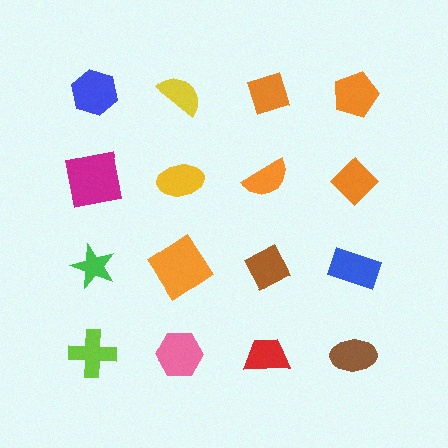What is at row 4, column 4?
A brown ellipse.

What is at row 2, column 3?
An orange semicircle.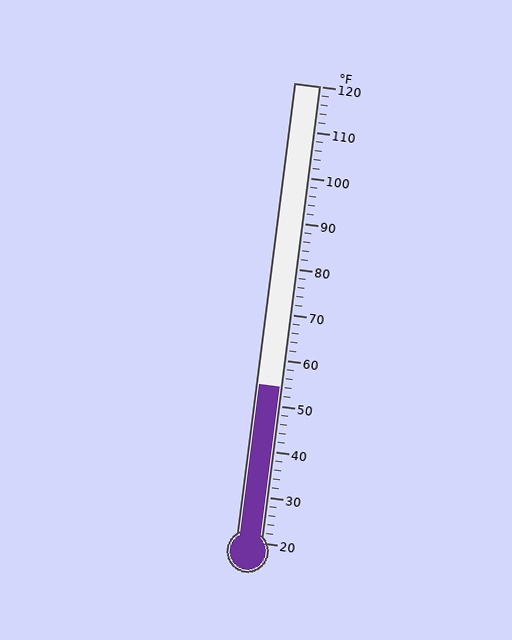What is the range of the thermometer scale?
The thermometer scale ranges from 20°F to 120°F.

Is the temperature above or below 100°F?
The temperature is below 100°F.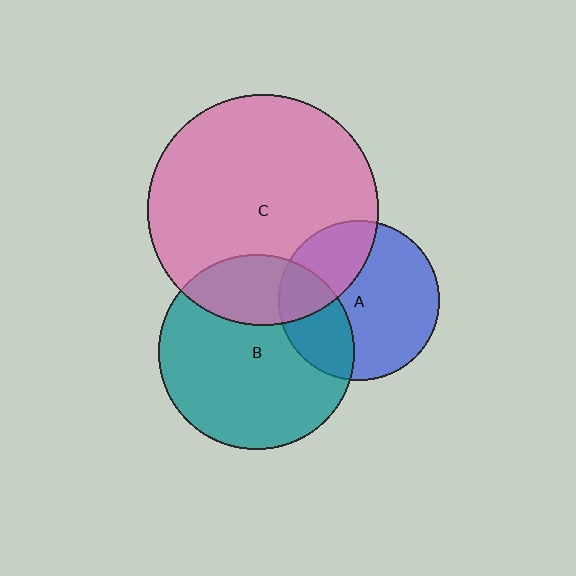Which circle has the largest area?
Circle C (pink).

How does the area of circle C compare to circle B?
Approximately 1.4 times.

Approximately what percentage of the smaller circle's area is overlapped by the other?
Approximately 30%.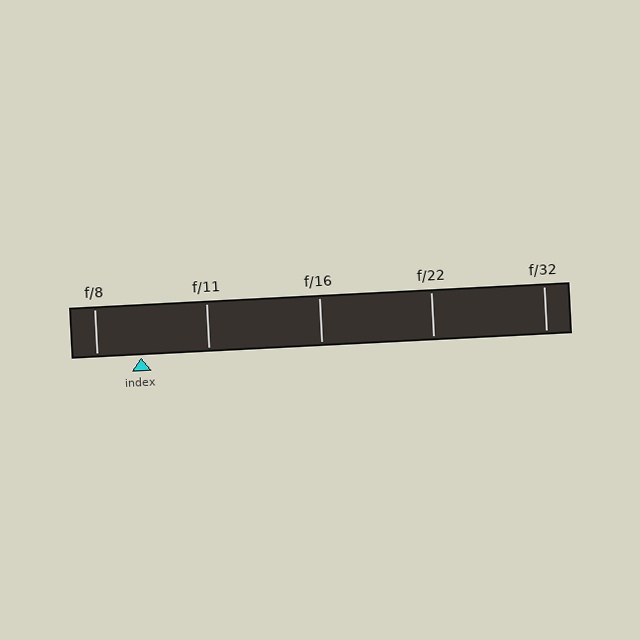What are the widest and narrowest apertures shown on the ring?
The widest aperture shown is f/8 and the narrowest is f/32.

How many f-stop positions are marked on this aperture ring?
There are 5 f-stop positions marked.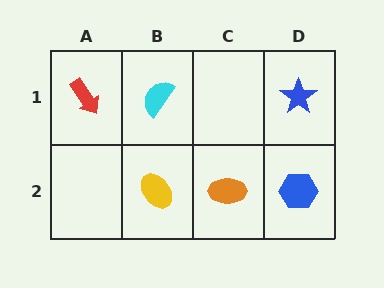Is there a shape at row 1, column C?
No, that cell is empty.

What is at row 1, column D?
A blue star.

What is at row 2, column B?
A yellow ellipse.